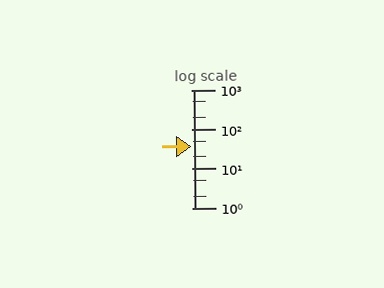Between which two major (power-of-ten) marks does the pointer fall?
The pointer is between 10 and 100.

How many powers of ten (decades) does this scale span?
The scale spans 3 decades, from 1 to 1000.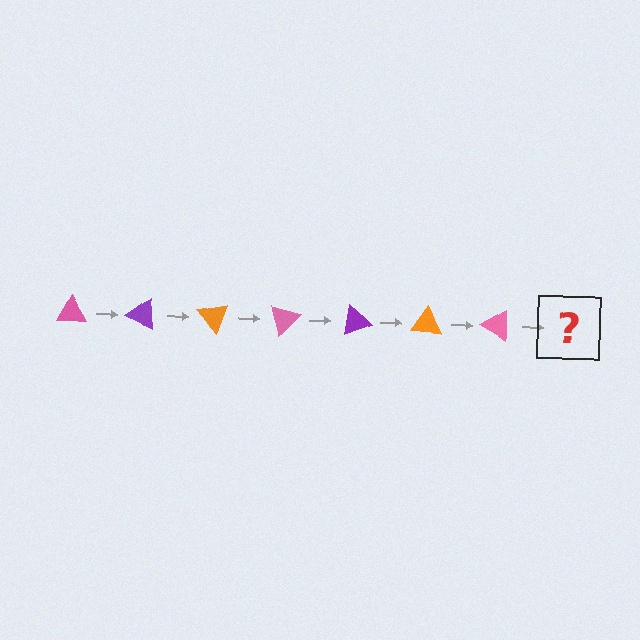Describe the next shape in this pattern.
It should be a purple triangle, rotated 175 degrees from the start.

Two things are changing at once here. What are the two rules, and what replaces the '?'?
The two rules are that it rotates 25 degrees each step and the color cycles through pink, purple, and orange. The '?' should be a purple triangle, rotated 175 degrees from the start.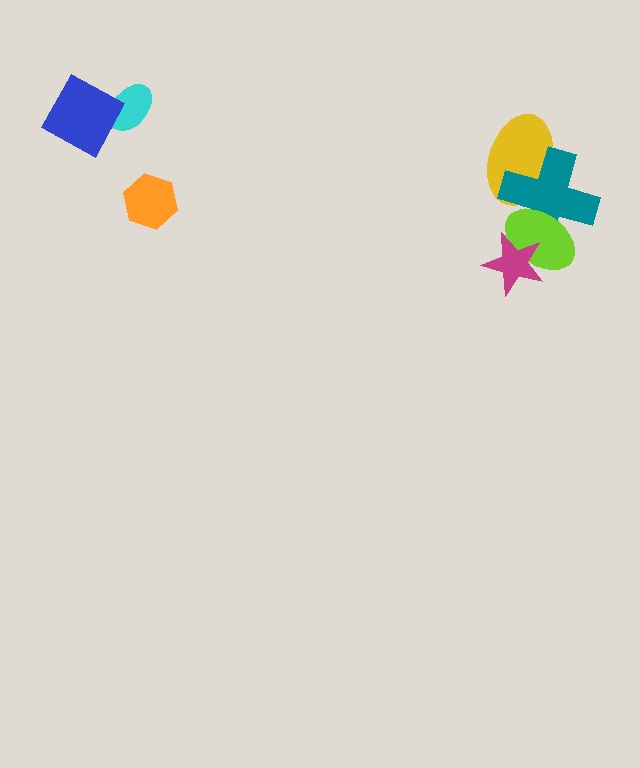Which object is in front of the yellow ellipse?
The teal cross is in front of the yellow ellipse.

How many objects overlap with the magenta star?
2 objects overlap with the magenta star.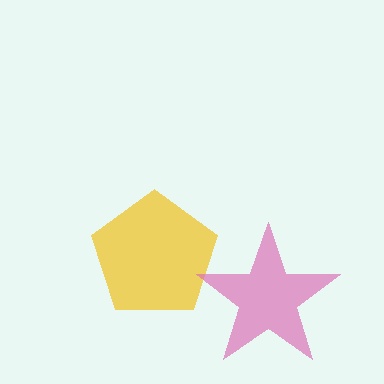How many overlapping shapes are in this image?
There are 2 overlapping shapes in the image.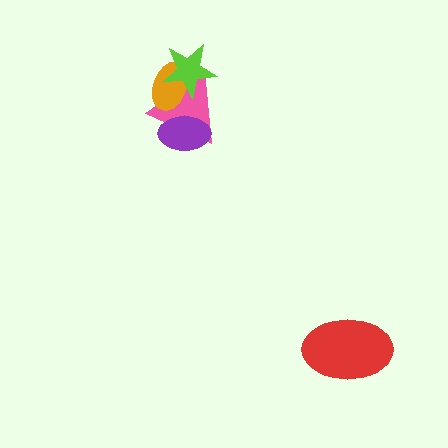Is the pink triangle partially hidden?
Yes, it is partially covered by another shape.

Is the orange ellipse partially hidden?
Yes, it is partially covered by another shape.